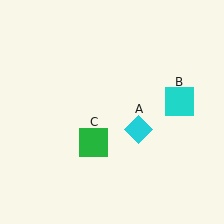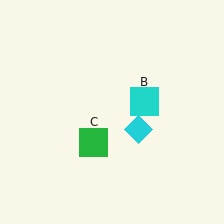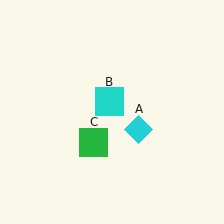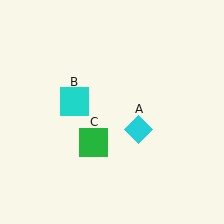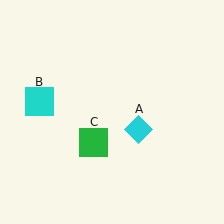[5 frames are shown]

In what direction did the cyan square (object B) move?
The cyan square (object B) moved left.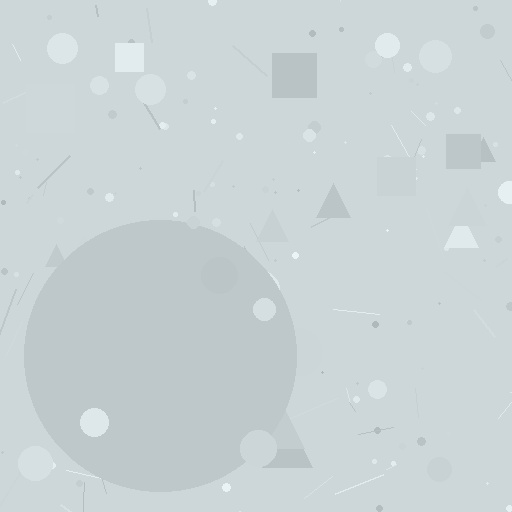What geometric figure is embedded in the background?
A circle is embedded in the background.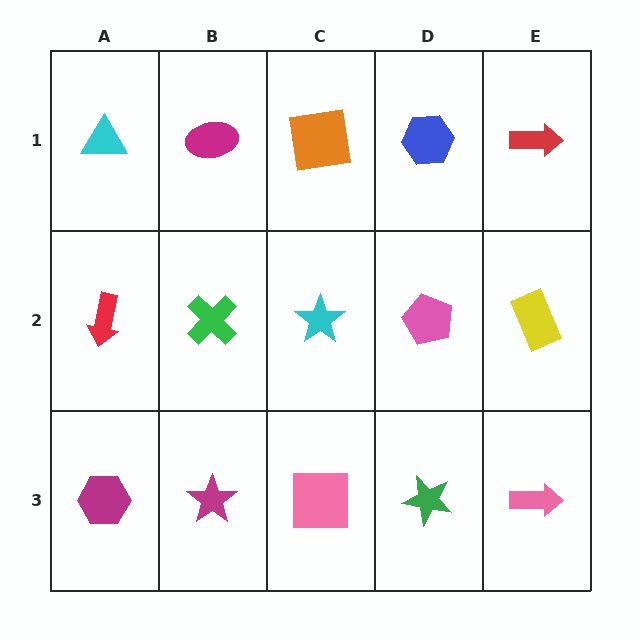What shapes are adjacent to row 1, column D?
A pink pentagon (row 2, column D), an orange square (row 1, column C), a red arrow (row 1, column E).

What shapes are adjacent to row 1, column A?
A red arrow (row 2, column A), a magenta ellipse (row 1, column B).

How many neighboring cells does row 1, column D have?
3.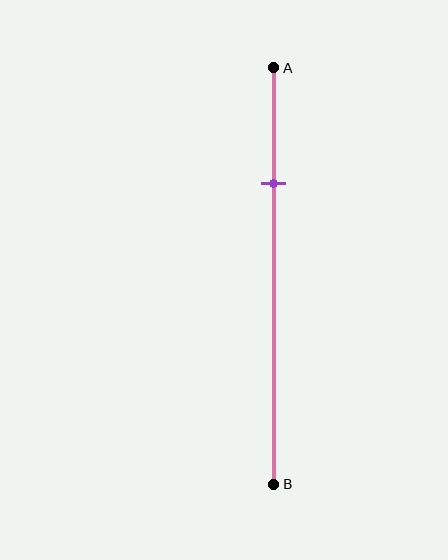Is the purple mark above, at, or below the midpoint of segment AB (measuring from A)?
The purple mark is above the midpoint of segment AB.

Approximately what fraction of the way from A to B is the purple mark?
The purple mark is approximately 30% of the way from A to B.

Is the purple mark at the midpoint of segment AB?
No, the mark is at about 30% from A, not at the 50% midpoint.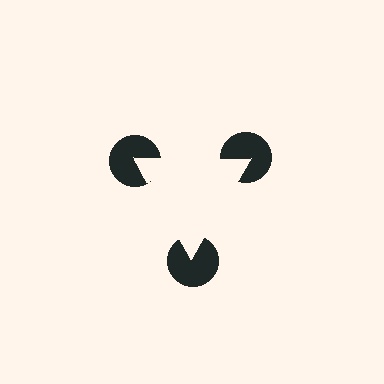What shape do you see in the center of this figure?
An illusory triangle — its edges are inferred from the aligned wedge cuts in the pac-man discs, not physically drawn.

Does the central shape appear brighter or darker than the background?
It typically appears slightly brighter than the background, even though no actual brightness change is drawn.